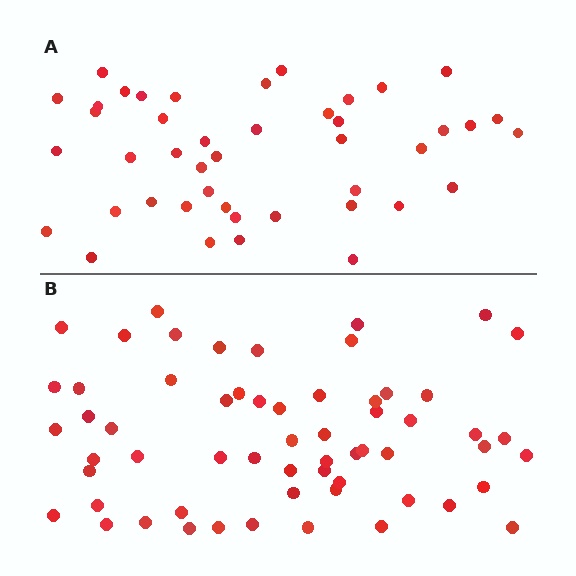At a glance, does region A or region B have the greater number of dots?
Region B (the bottom region) has more dots.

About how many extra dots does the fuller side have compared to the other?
Region B has approximately 15 more dots than region A.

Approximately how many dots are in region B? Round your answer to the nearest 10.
About 60 dots.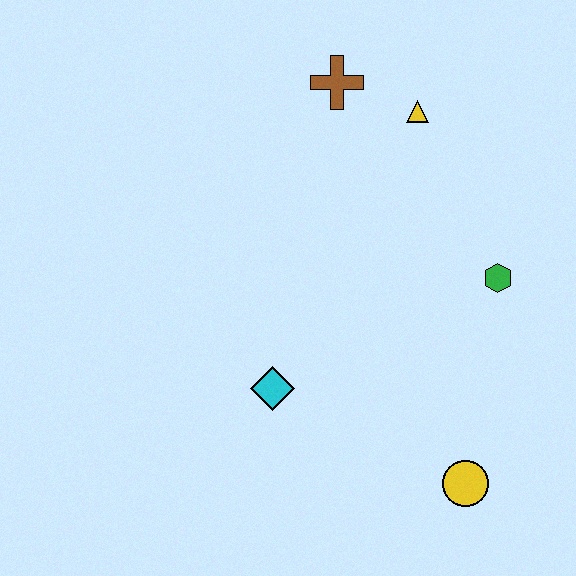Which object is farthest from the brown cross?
The yellow circle is farthest from the brown cross.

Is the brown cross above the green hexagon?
Yes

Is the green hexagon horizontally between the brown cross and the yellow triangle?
No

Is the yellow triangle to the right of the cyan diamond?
Yes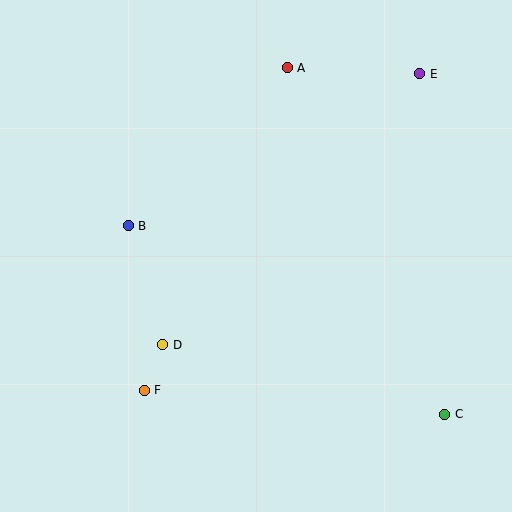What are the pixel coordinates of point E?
Point E is at (420, 74).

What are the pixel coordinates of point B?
Point B is at (128, 226).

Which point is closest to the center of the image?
Point D at (163, 345) is closest to the center.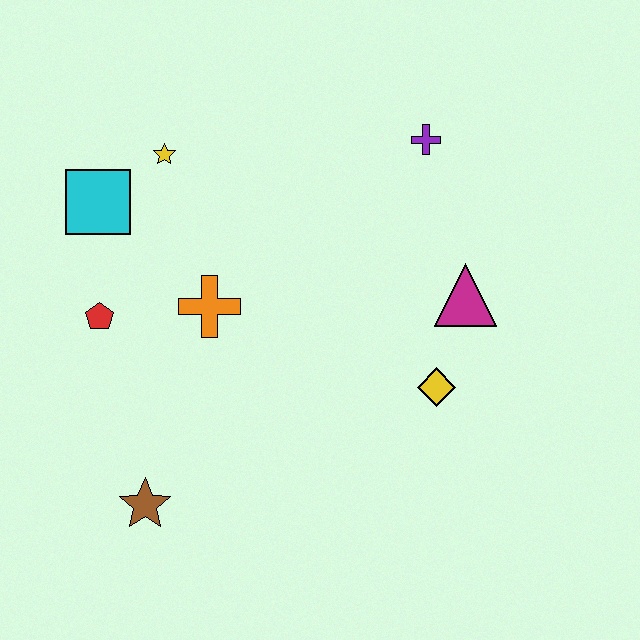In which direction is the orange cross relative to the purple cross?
The orange cross is to the left of the purple cross.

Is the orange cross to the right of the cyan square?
Yes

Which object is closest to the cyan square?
The yellow star is closest to the cyan square.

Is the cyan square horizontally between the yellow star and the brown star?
No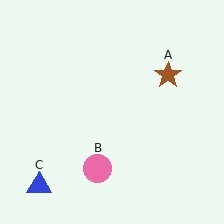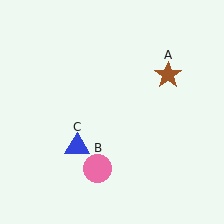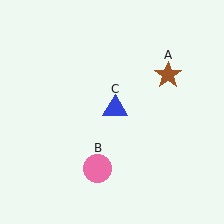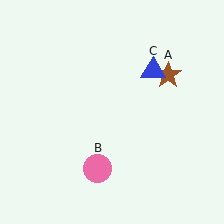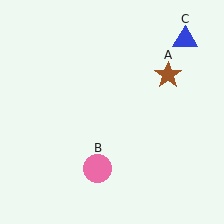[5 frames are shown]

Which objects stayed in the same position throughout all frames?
Brown star (object A) and pink circle (object B) remained stationary.